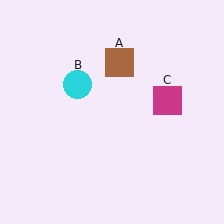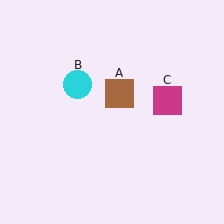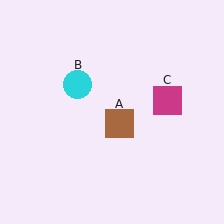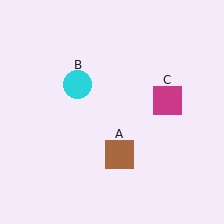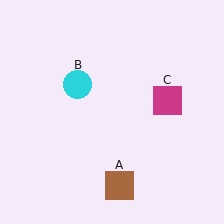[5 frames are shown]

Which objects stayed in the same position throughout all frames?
Cyan circle (object B) and magenta square (object C) remained stationary.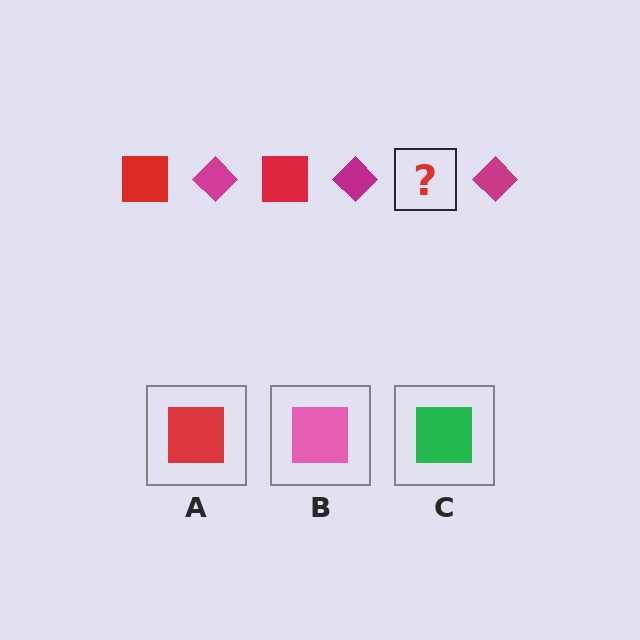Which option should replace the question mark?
Option A.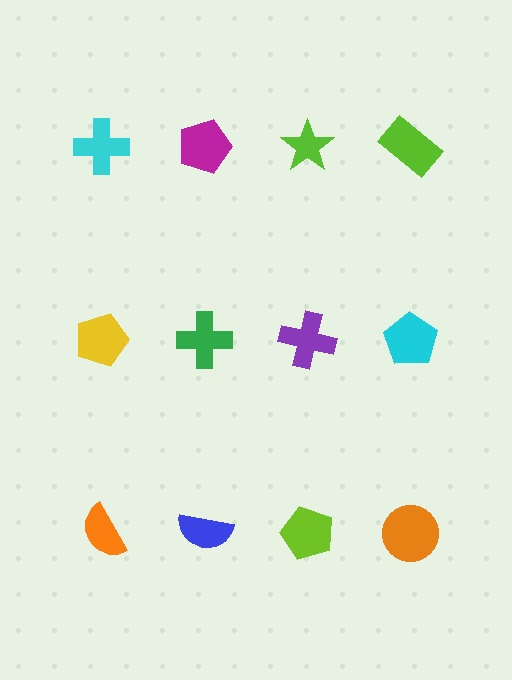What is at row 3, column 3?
A lime pentagon.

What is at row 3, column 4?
An orange circle.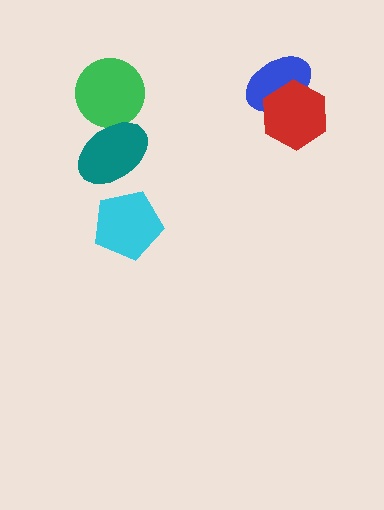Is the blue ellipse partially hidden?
Yes, it is partially covered by another shape.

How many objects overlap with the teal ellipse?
1 object overlaps with the teal ellipse.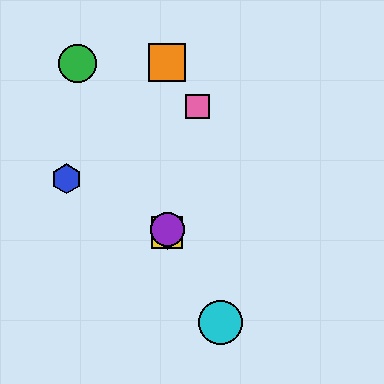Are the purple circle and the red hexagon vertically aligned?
Yes, both are at x≈167.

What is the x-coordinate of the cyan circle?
The cyan circle is at x≈221.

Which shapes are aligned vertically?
The red hexagon, the yellow square, the purple circle, the orange square are aligned vertically.